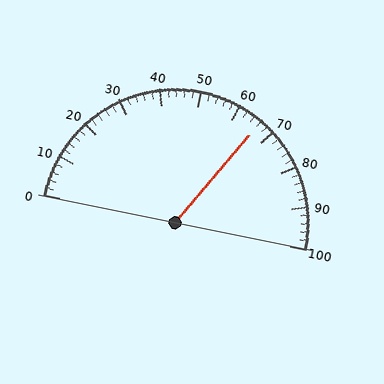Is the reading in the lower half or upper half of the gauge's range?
The reading is in the upper half of the range (0 to 100).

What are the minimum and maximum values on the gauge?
The gauge ranges from 0 to 100.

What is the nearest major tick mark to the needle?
The nearest major tick mark is 70.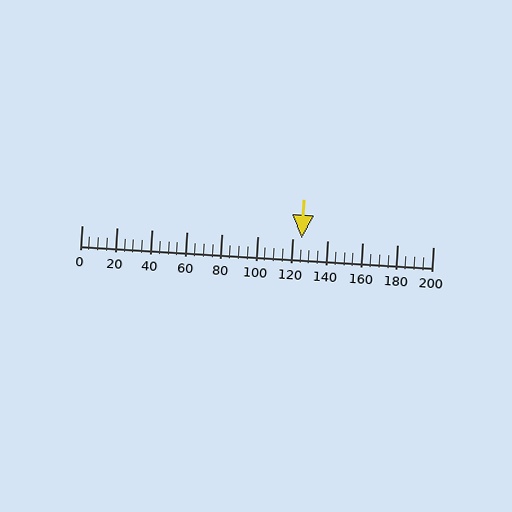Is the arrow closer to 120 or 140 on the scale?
The arrow is closer to 120.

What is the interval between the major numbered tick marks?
The major tick marks are spaced 20 units apart.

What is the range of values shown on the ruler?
The ruler shows values from 0 to 200.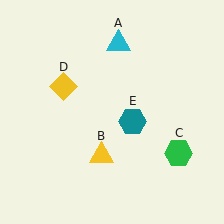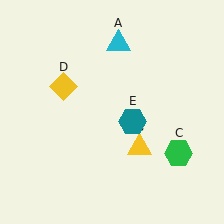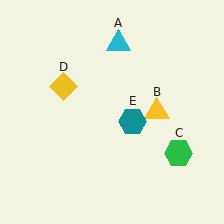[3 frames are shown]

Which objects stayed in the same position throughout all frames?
Cyan triangle (object A) and green hexagon (object C) and yellow diamond (object D) and teal hexagon (object E) remained stationary.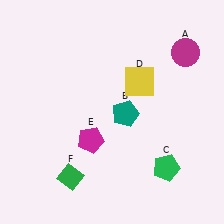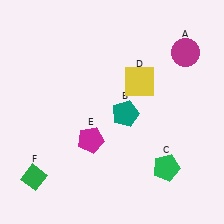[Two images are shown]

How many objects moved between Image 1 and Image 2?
1 object moved between the two images.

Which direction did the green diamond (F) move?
The green diamond (F) moved left.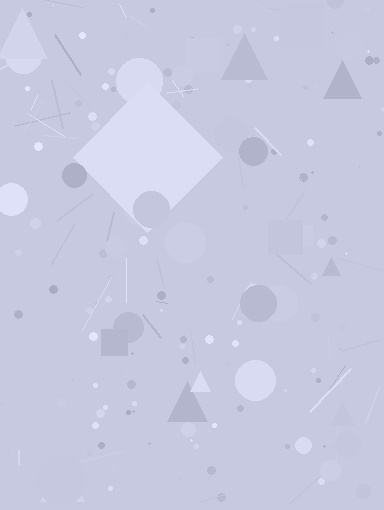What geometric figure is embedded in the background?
A diamond is embedded in the background.